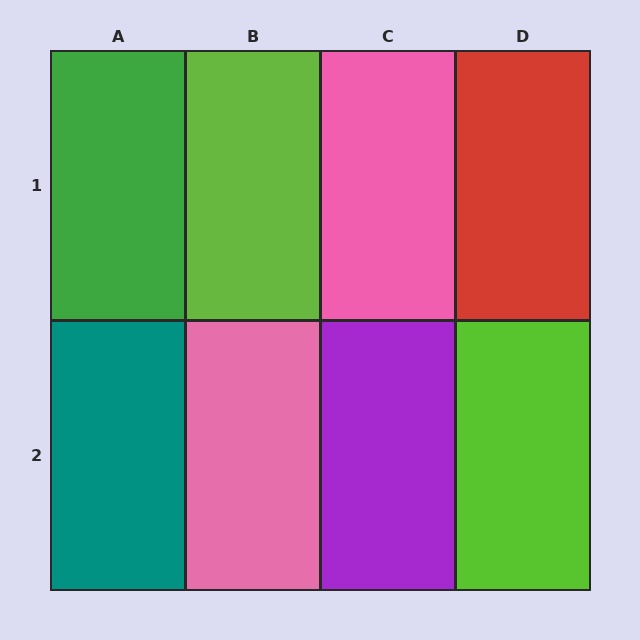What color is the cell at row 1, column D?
Red.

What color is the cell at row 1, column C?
Pink.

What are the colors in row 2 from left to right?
Teal, pink, purple, lime.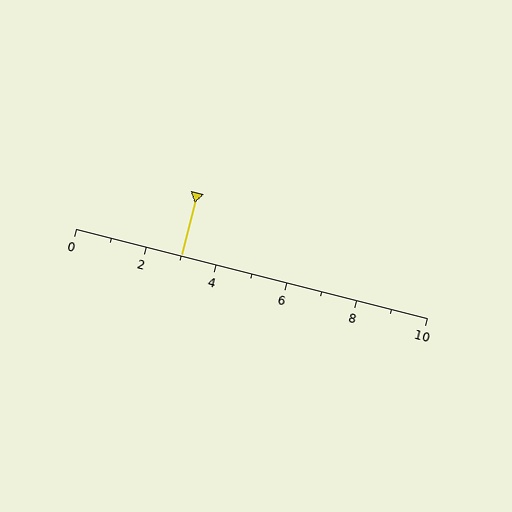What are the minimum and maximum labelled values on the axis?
The axis runs from 0 to 10.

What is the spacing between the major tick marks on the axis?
The major ticks are spaced 2 apart.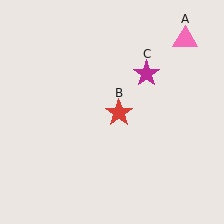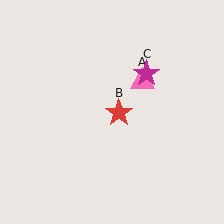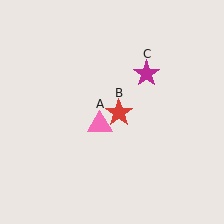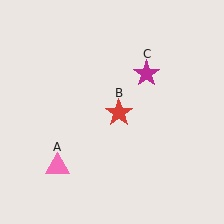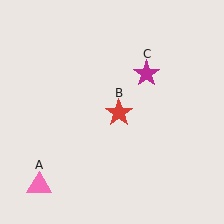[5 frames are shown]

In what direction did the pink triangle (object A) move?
The pink triangle (object A) moved down and to the left.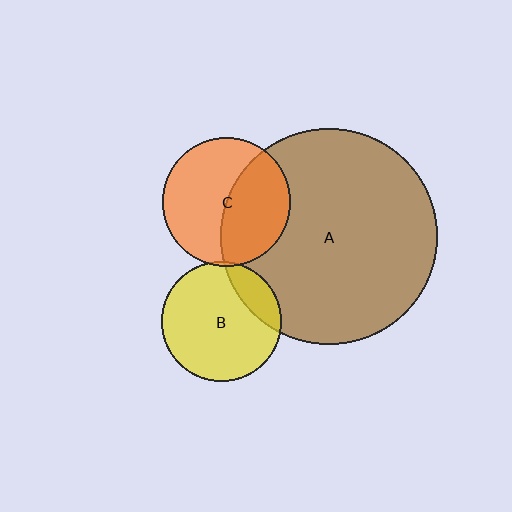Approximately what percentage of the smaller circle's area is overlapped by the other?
Approximately 45%.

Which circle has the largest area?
Circle A (brown).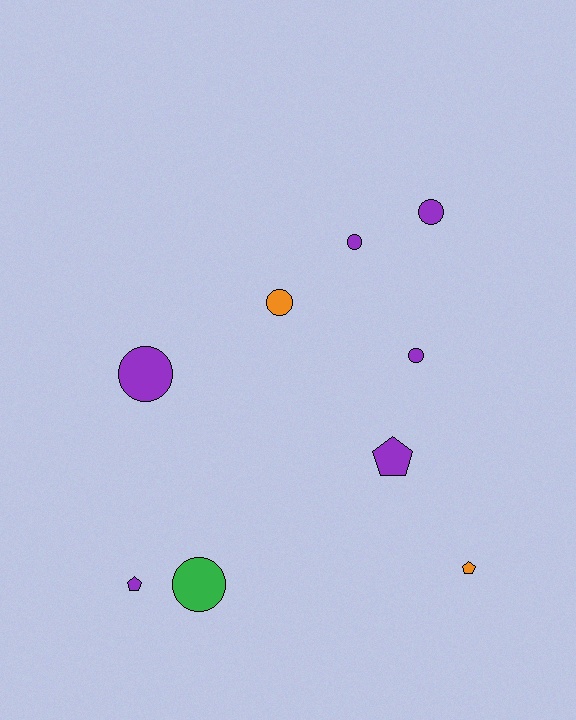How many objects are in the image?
There are 9 objects.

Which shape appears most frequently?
Circle, with 6 objects.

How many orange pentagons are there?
There is 1 orange pentagon.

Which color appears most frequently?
Purple, with 6 objects.